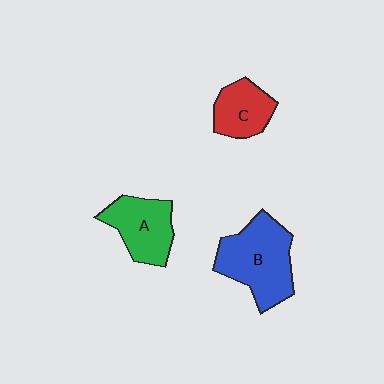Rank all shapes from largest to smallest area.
From largest to smallest: B (blue), A (green), C (red).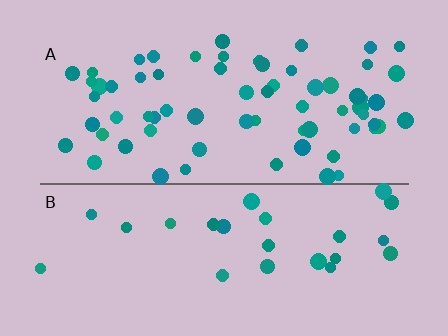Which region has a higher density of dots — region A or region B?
A (the top).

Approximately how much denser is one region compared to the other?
Approximately 2.5× — region A over region B.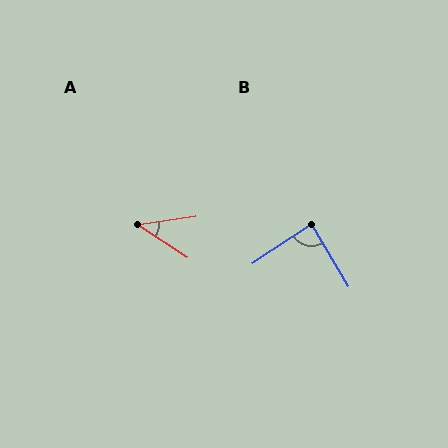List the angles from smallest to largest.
A (41°), B (87°).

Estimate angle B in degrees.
Approximately 87 degrees.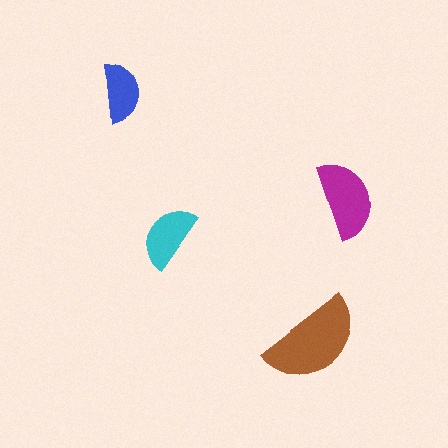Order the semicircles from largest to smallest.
the brown one, the magenta one, the cyan one, the blue one.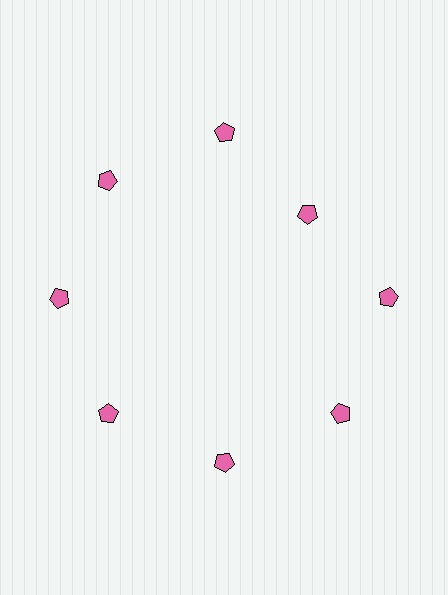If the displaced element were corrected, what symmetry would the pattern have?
It would have 8-fold rotational symmetry — the pattern would map onto itself every 45 degrees.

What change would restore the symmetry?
The symmetry would be restored by moving it outward, back onto the ring so that all 8 pentagons sit at equal angles and equal distance from the center.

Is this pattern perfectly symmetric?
No. The 8 pink pentagons are arranged in a ring, but one element near the 2 o'clock position is pulled inward toward the center, breaking the 8-fold rotational symmetry.